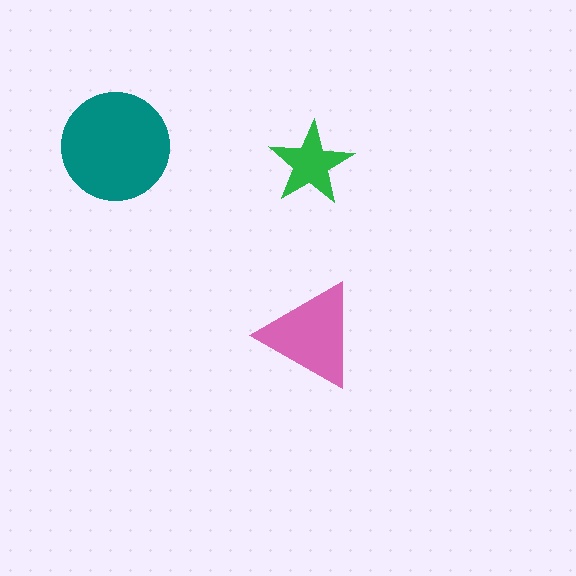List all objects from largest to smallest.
The teal circle, the pink triangle, the green star.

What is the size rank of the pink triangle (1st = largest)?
2nd.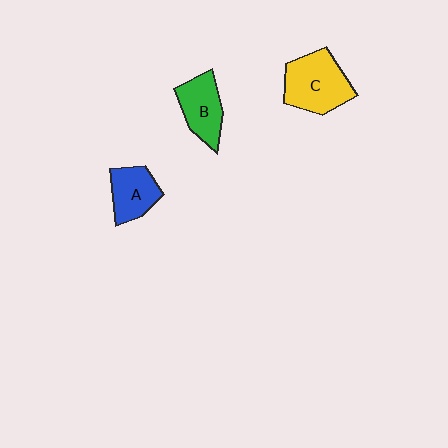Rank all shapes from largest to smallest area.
From largest to smallest: C (yellow), B (green), A (blue).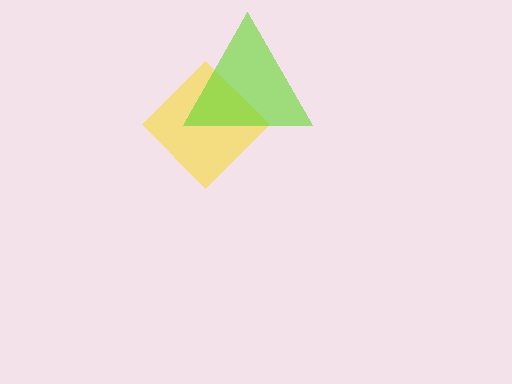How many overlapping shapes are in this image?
There are 2 overlapping shapes in the image.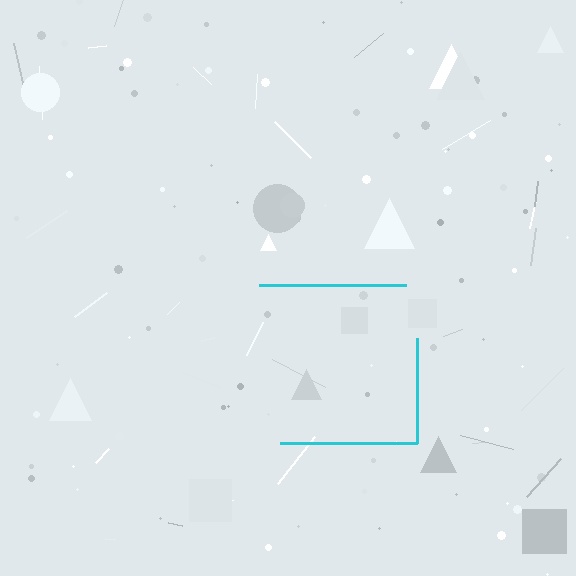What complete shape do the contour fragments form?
The contour fragments form a square.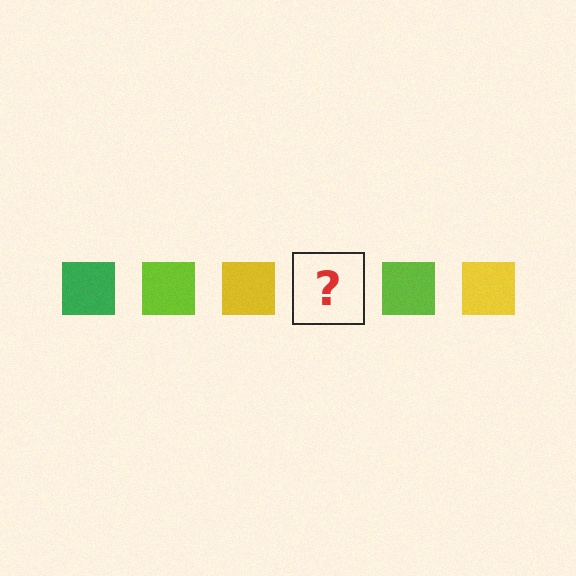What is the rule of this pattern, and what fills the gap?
The rule is that the pattern cycles through green, lime, yellow squares. The gap should be filled with a green square.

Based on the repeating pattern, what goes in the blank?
The blank should be a green square.